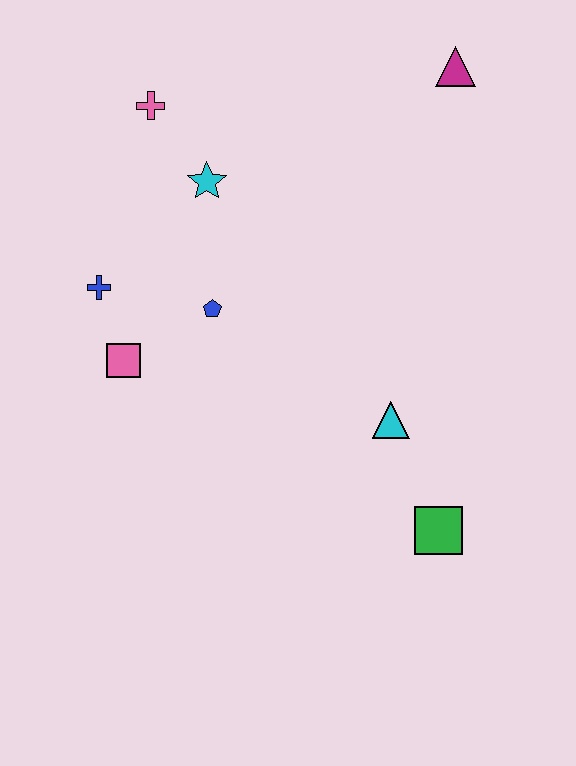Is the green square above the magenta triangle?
No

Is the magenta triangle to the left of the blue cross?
No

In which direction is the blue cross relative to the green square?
The blue cross is to the left of the green square.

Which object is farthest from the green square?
The pink cross is farthest from the green square.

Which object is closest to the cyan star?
The pink cross is closest to the cyan star.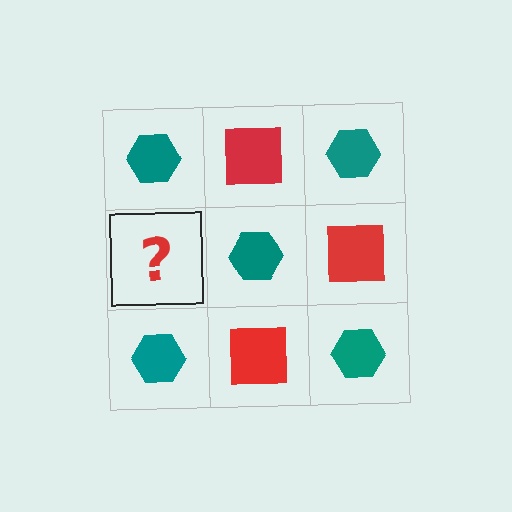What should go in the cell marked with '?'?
The missing cell should contain a red square.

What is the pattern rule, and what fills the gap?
The rule is that it alternates teal hexagon and red square in a checkerboard pattern. The gap should be filled with a red square.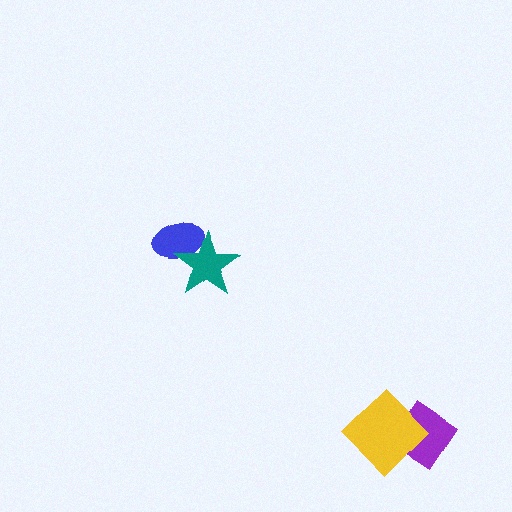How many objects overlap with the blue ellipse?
1 object overlaps with the blue ellipse.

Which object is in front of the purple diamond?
The yellow diamond is in front of the purple diamond.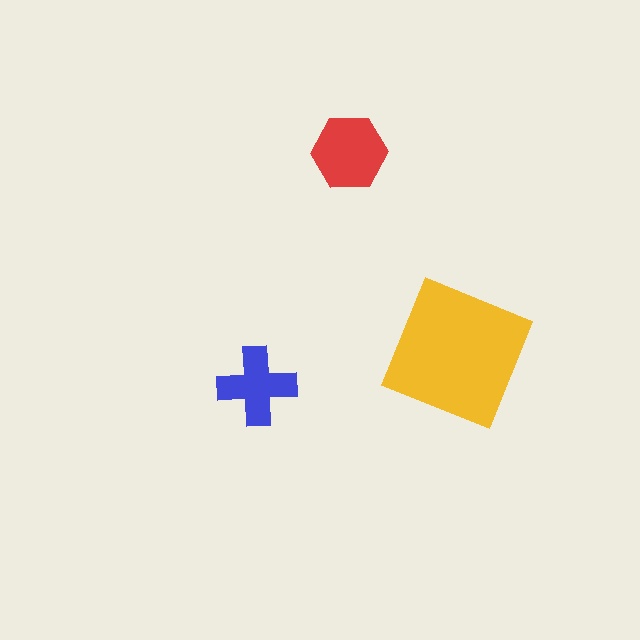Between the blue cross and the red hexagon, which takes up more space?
The red hexagon.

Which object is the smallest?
The blue cross.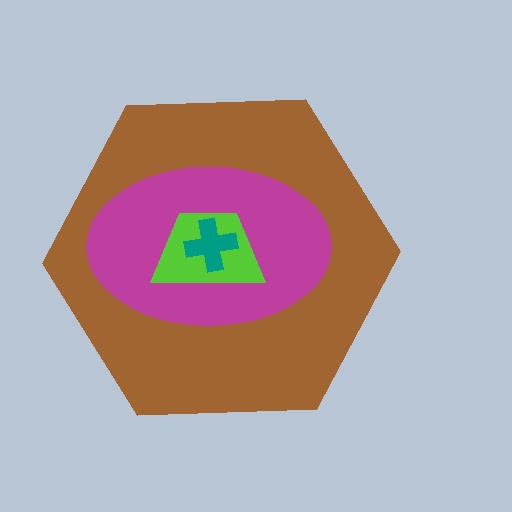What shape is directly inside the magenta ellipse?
The lime trapezoid.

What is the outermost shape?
The brown hexagon.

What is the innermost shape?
The teal cross.